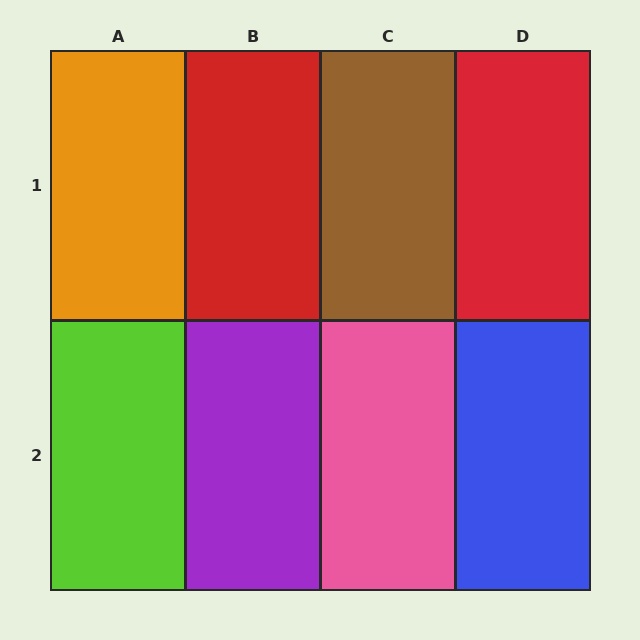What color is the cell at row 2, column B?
Purple.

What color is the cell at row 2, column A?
Lime.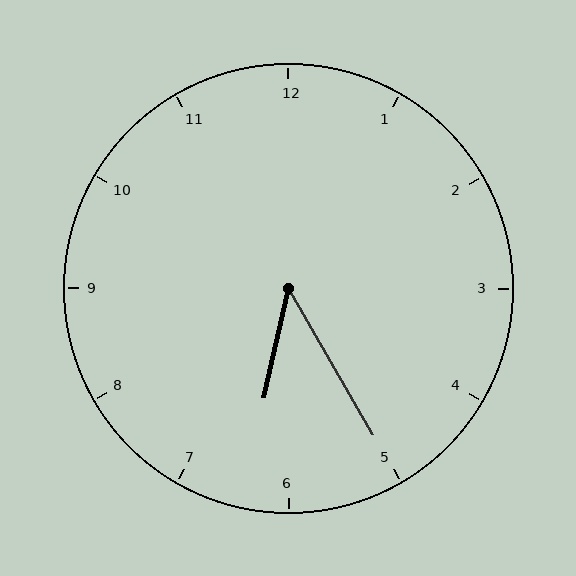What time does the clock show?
6:25.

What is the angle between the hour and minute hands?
Approximately 42 degrees.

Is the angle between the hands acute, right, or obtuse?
It is acute.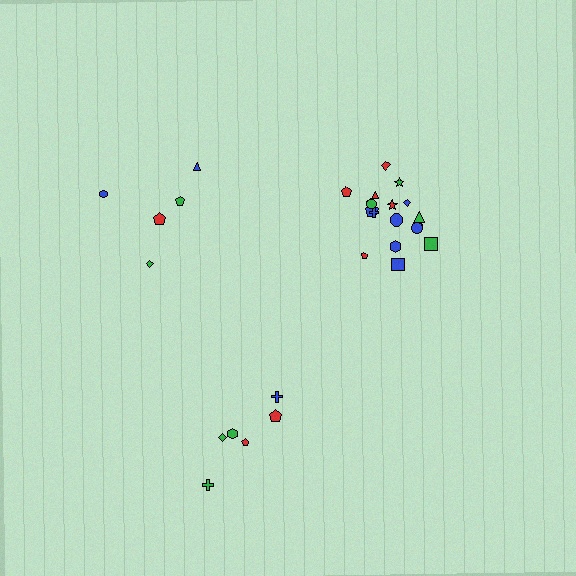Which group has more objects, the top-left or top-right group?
The top-right group.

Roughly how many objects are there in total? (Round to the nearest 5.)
Roughly 30 objects in total.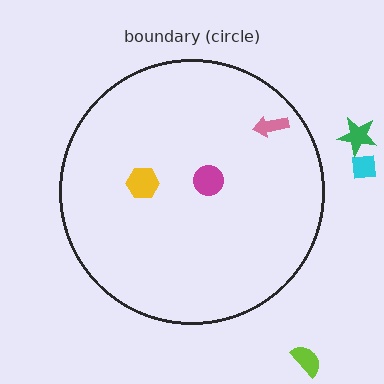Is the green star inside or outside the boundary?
Outside.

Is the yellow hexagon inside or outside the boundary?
Inside.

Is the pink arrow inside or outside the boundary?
Inside.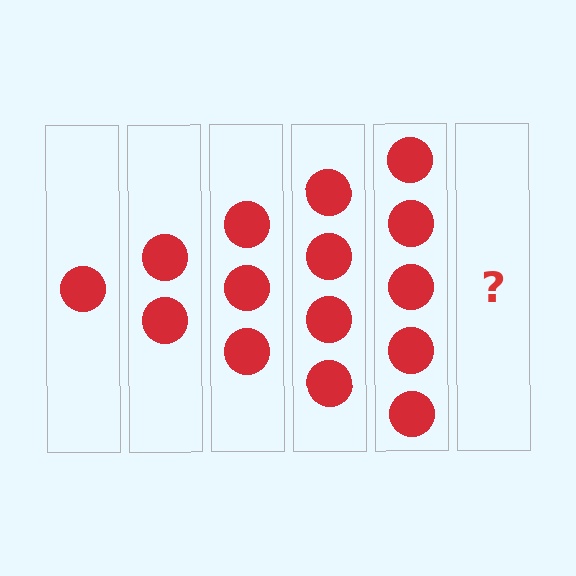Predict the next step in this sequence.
The next step is 6 circles.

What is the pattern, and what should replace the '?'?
The pattern is that each step adds one more circle. The '?' should be 6 circles.